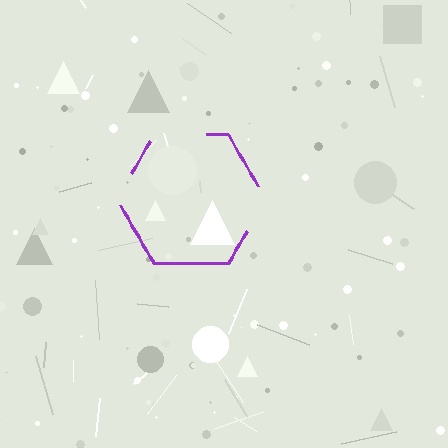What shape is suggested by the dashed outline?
The dashed outline suggests a hexagon.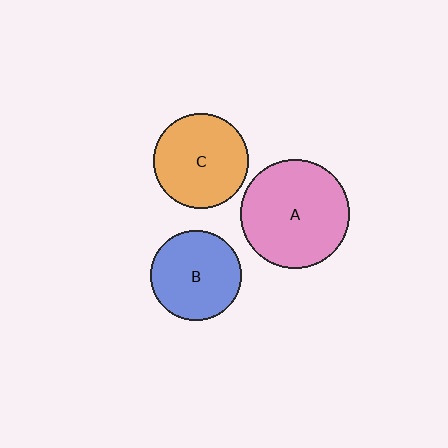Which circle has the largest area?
Circle A (pink).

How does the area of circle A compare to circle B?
Approximately 1.5 times.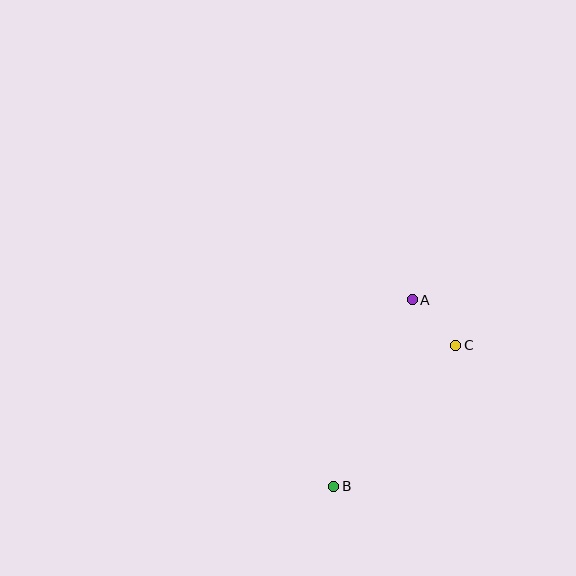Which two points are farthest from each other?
Points A and B are farthest from each other.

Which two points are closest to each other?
Points A and C are closest to each other.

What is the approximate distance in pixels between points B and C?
The distance between B and C is approximately 187 pixels.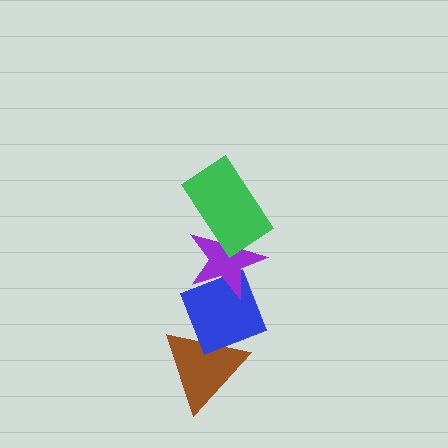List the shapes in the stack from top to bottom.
From top to bottom: the green rectangle, the purple star, the blue diamond, the brown triangle.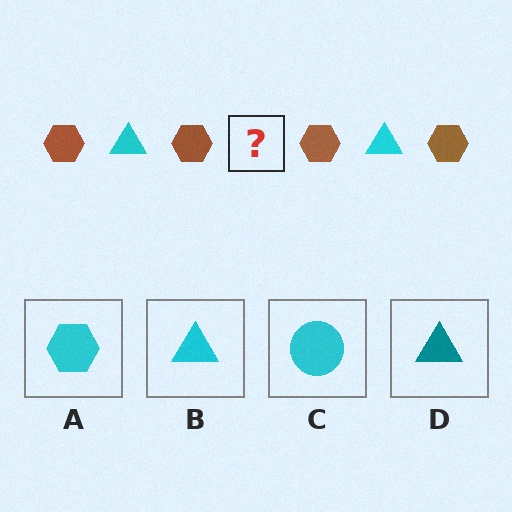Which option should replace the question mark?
Option B.